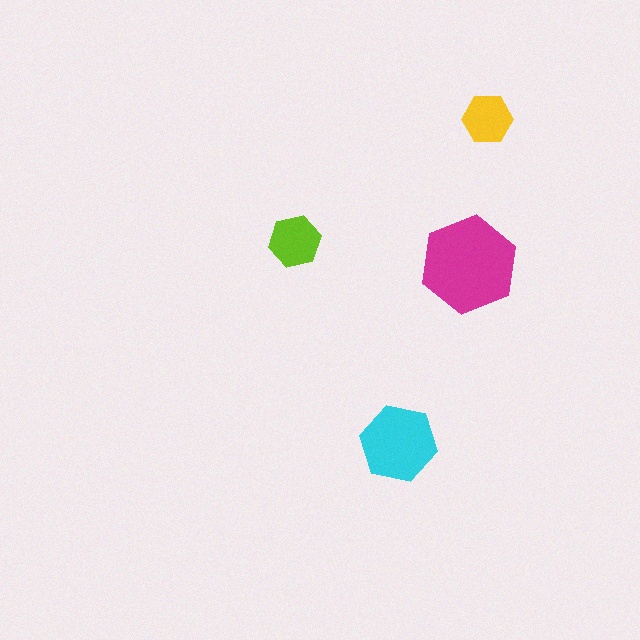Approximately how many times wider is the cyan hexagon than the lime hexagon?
About 1.5 times wider.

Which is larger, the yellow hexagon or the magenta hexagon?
The magenta one.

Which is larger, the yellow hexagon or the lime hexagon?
The lime one.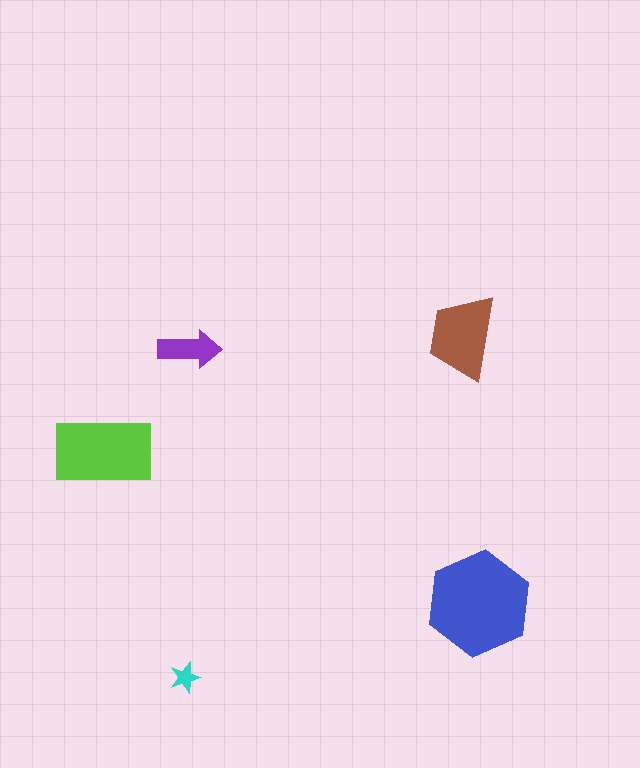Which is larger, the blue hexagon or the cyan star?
The blue hexagon.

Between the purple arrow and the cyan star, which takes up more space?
The purple arrow.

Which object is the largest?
The blue hexagon.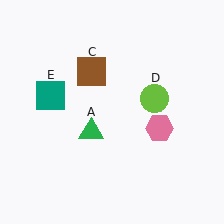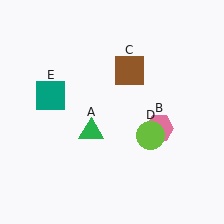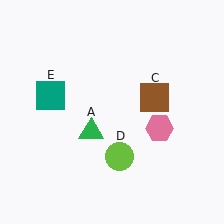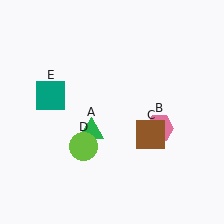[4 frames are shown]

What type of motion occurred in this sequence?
The brown square (object C), lime circle (object D) rotated clockwise around the center of the scene.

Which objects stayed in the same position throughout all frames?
Green triangle (object A) and pink hexagon (object B) and teal square (object E) remained stationary.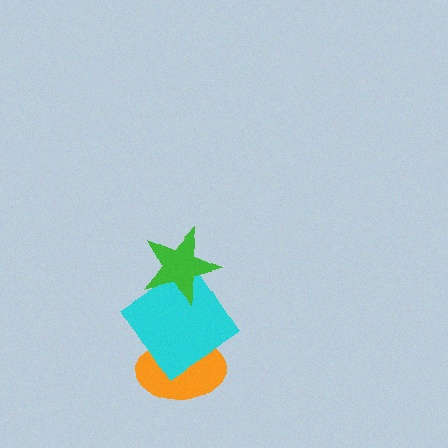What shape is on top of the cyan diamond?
The green star is on top of the cyan diamond.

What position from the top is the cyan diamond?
The cyan diamond is 2nd from the top.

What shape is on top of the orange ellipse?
The cyan diamond is on top of the orange ellipse.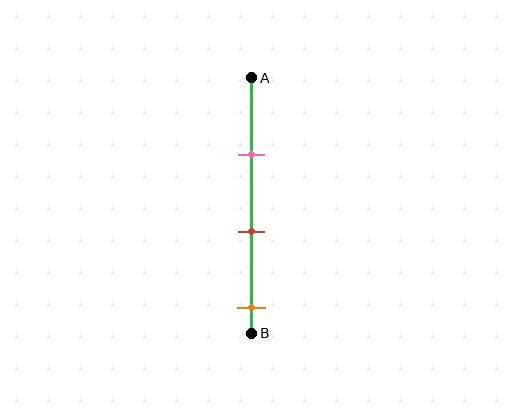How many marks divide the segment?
There are 3 marks dividing the segment.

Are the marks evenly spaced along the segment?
Yes, the marks are approximately evenly spaced.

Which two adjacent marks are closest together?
The pink and red marks are the closest adjacent pair.